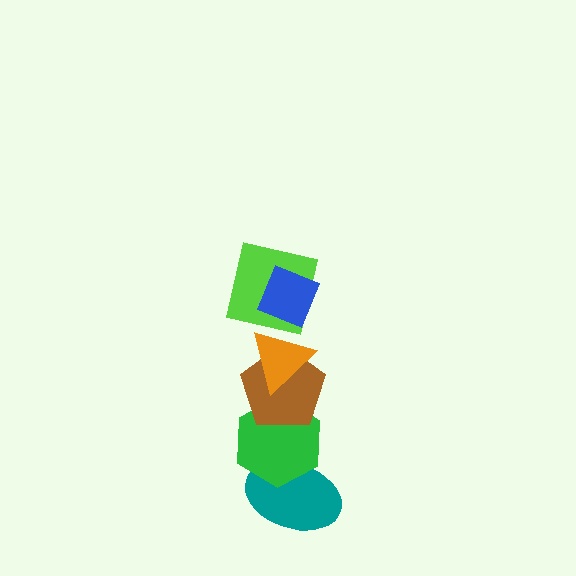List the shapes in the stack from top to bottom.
From top to bottom: the blue diamond, the lime square, the orange triangle, the brown pentagon, the green hexagon, the teal ellipse.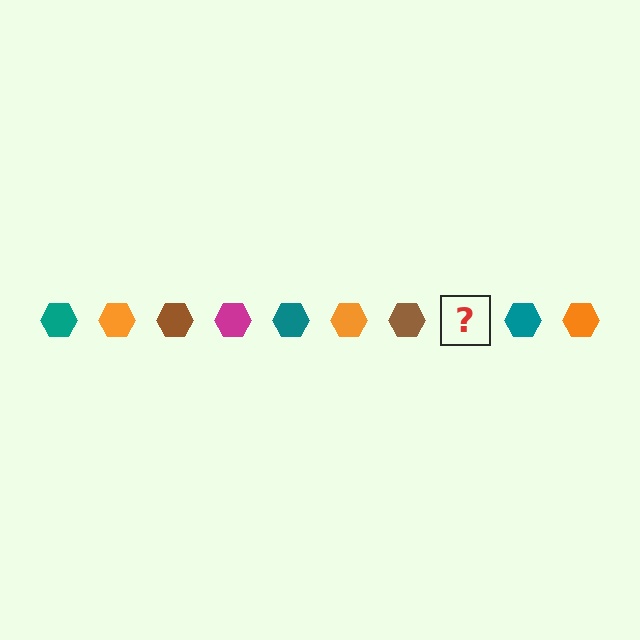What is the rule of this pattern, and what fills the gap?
The rule is that the pattern cycles through teal, orange, brown, magenta hexagons. The gap should be filled with a magenta hexagon.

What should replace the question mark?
The question mark should be replaced with a magenta hexagon.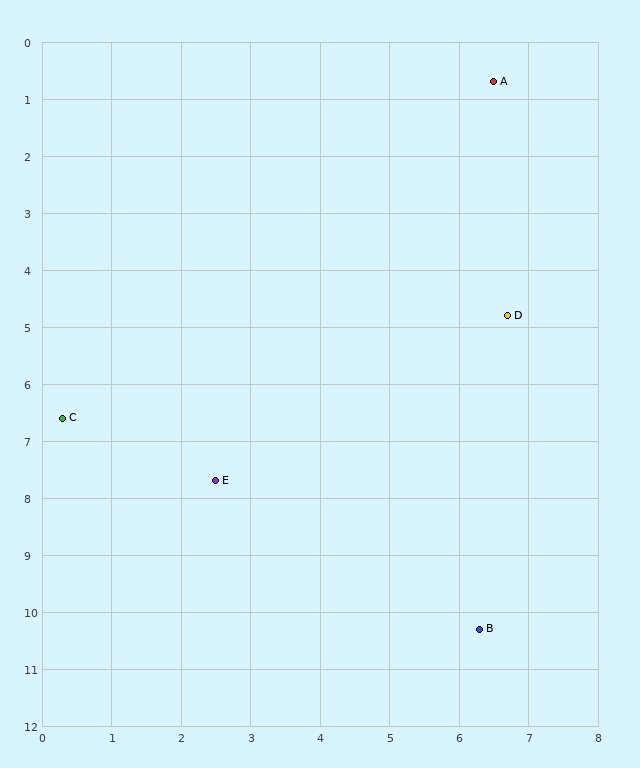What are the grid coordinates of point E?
Point E is at approximately (2.5, 7.7).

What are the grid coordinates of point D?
Point D is at approximately (6.7, 4.8).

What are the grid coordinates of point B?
Point B is at approximately (6.3, 10.3).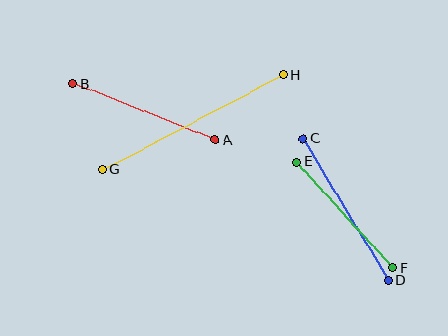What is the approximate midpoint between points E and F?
The midpoint is at approximately (345, 215) pixels.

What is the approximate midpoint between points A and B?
The midpoint is at approximately (144, 112) pixels.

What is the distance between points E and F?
The distance is approximately 143 pixels.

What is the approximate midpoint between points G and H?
The midpoint is at approximately (193, 122) pixels.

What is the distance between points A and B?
The distance is approximately 153 pixels.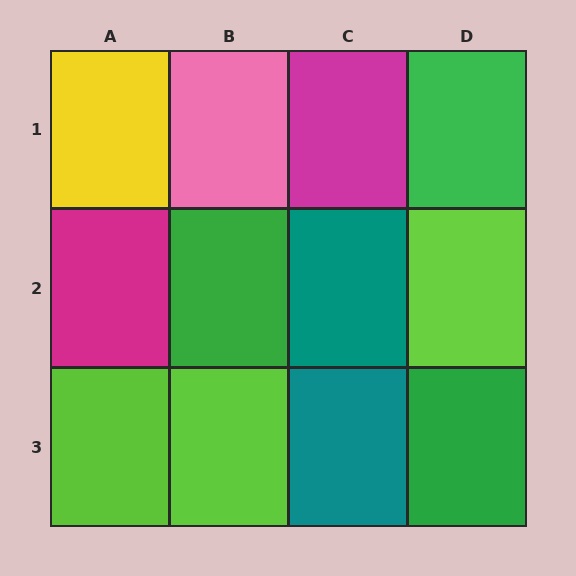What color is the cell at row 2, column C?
Teal.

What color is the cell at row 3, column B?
Lime.